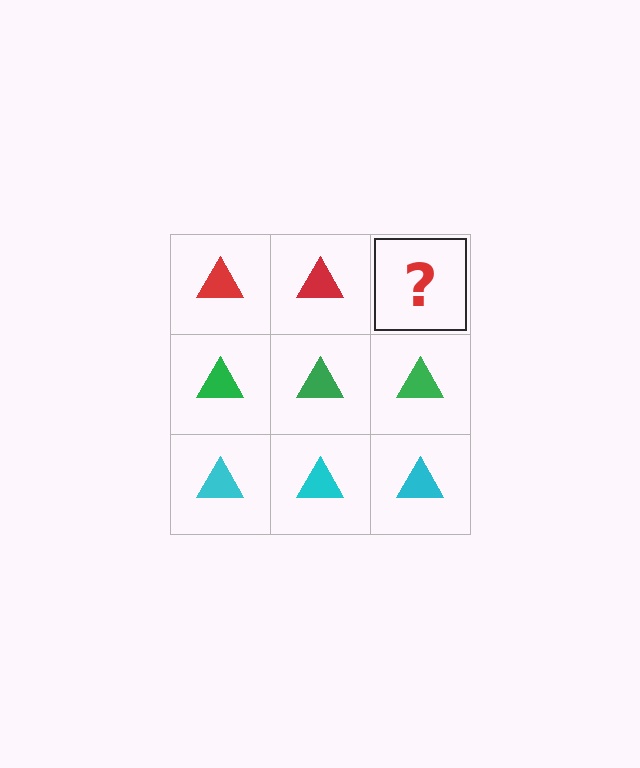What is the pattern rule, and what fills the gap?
The rule is that each row has a consistent color. The gap should be filled with a red triangle.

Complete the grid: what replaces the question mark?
The question mark should be replaced with a red triangle.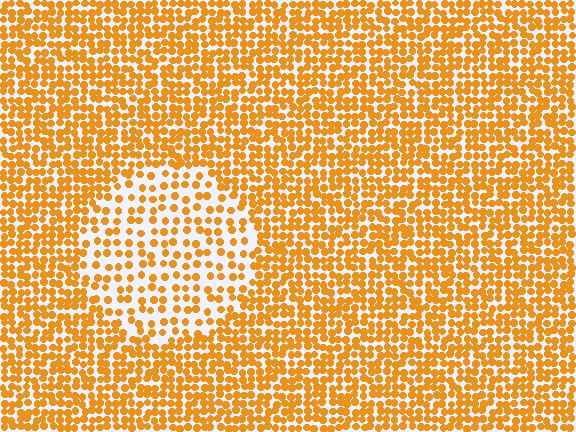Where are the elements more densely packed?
The elements are more densely packed outside the circle boundary.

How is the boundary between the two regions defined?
The boundary is defined by a change in element density (approximately 2.0x ratio). All elements are the same color, size, and shape.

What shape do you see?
I see a circle.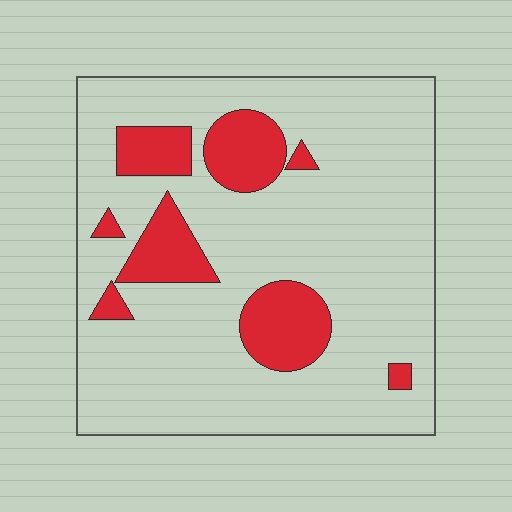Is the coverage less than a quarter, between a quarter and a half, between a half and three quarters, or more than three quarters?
Less than a quarter.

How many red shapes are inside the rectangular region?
8.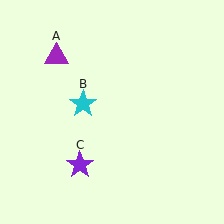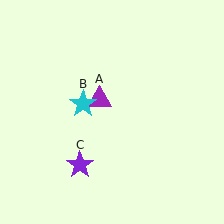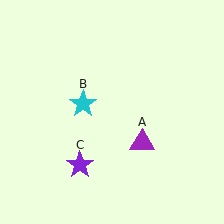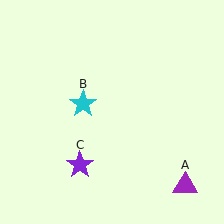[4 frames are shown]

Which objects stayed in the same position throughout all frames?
Cyan star (object B) and purple star (object C) remained stationary.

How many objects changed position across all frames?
1 object changed position: purple triangle (object A).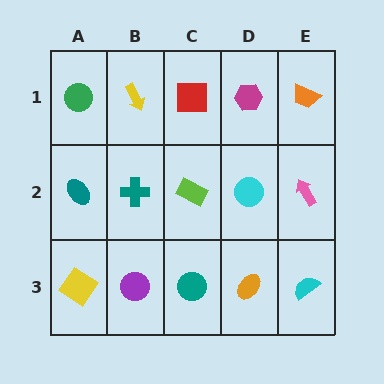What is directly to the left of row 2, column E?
A cyan circle.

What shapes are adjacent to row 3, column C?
A lime rectangle (row 2, column C), a purple circle (row 3, column B), an orange ellipse (row 3, column D).